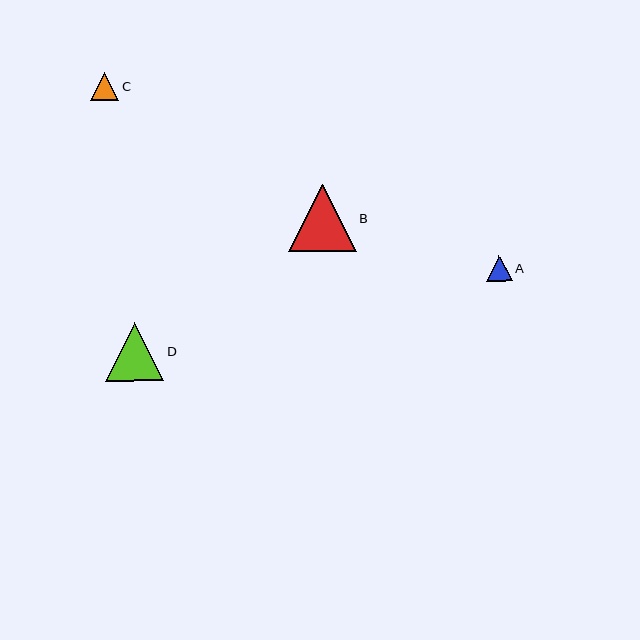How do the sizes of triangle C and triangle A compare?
Triangle C and triangle A are approximately the same size.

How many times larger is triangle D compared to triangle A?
Triangle D is approximately 2.2 times the size of triangle A.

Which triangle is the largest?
Triangle B is the largest with a size of approximately 67 pixels.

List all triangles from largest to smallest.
From largest to smallest: B, D, C, A.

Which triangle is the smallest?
Triangle A is the smallest with a size of approximately 26 pixels.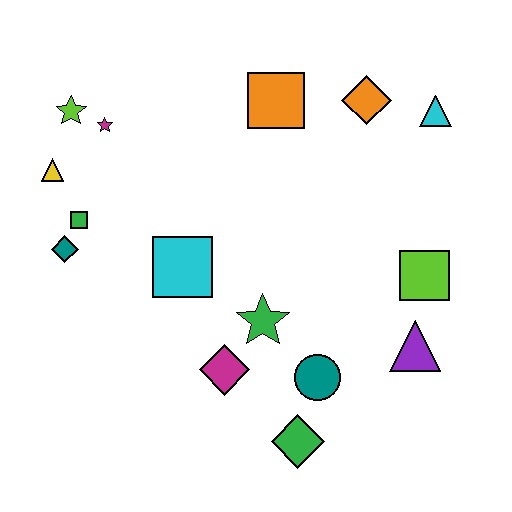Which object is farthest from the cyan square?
The cyan triangle is farthest from the cyan square.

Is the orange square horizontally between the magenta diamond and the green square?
No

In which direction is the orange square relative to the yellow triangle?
The orange square is to the right of the yellow triangle.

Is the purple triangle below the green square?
Yes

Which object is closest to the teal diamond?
The green square is closest to the teal diamond.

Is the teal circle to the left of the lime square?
Yes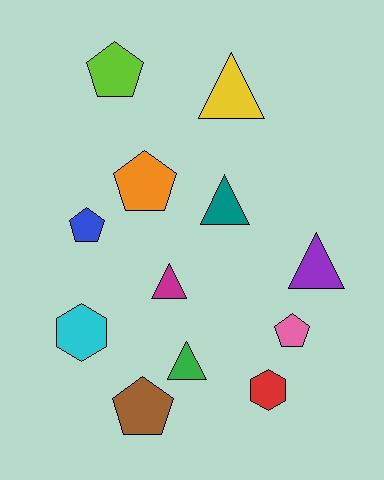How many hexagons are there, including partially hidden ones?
There are 2 hexagons.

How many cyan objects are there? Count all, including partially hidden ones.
There is 1 cyan object.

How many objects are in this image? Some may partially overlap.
There are 12 objects.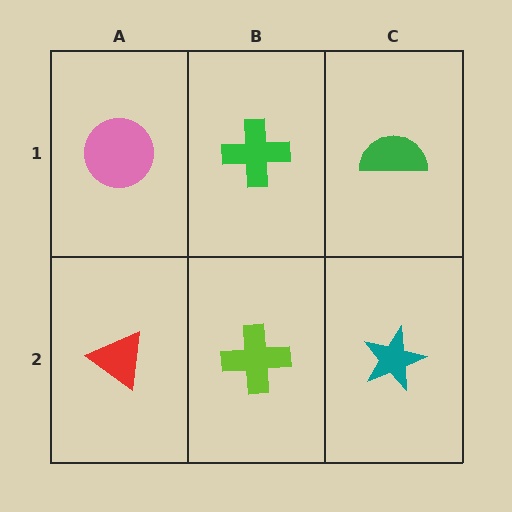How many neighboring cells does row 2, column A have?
2.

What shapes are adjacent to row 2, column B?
A green cross (row 1, column B), a red triangle (row 2, column A), a teal star (row 2, column C).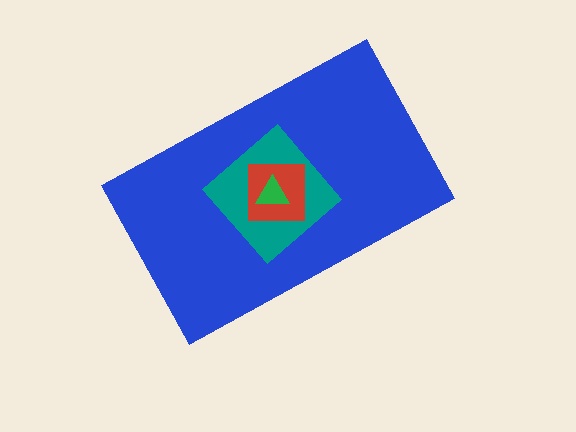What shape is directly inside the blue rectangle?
The teal diamond.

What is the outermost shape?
The blue rectangle.